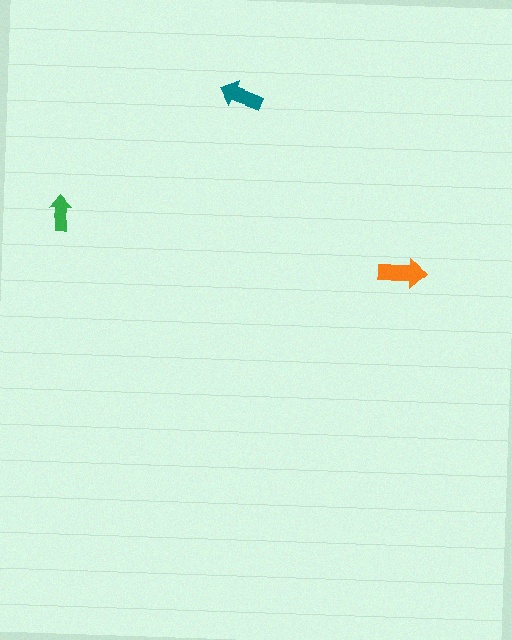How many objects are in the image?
There are 3 objects in the image.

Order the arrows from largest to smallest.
the orange one, the teal one, the green one.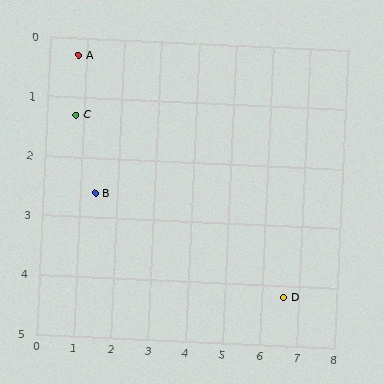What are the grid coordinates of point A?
Point A is at approximately (0.8, 0.3).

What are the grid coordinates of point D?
Point D is at approximately (6.6, 4.2).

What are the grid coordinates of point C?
Point C is at approximately (0.8, 1.3).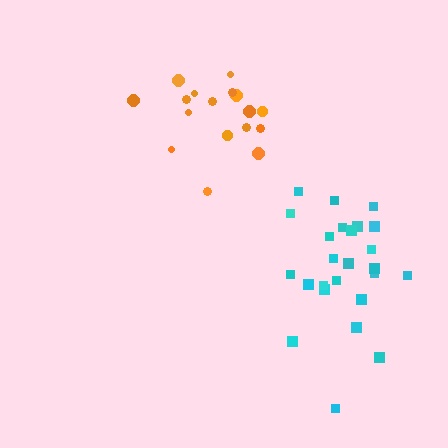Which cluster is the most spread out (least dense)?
Orange.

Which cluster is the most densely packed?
Cyan.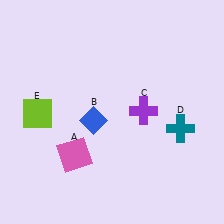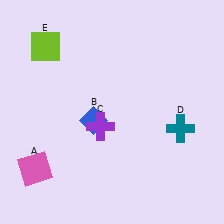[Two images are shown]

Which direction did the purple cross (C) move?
The purple cross (C) moved left.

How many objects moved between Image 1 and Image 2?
3 objects moved between the two images.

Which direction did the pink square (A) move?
The pink square (A) moved left.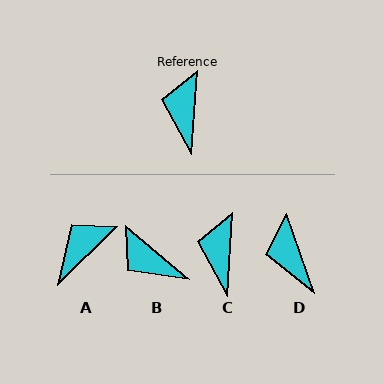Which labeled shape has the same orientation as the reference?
C.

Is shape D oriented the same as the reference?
No, it is off by about 23 degrees.